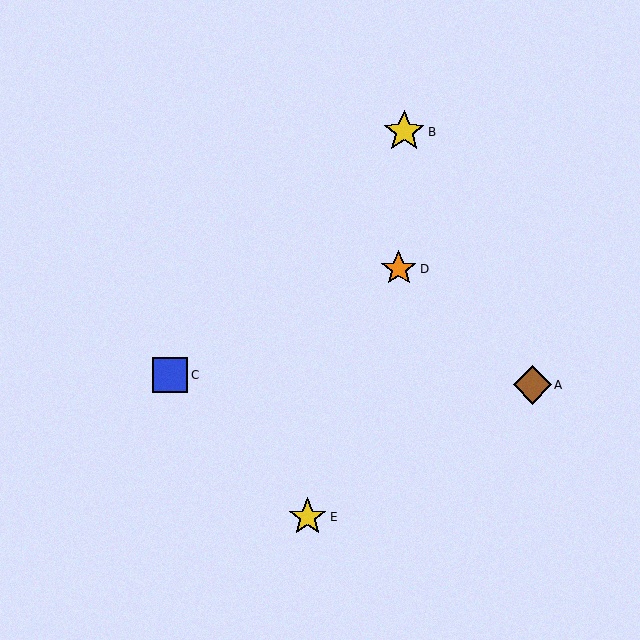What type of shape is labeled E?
Shape E is a yellow star.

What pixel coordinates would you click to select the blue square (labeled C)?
Click at (170, 375) to select the blue square C.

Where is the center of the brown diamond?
The center of the brown diamond is at (532, 385).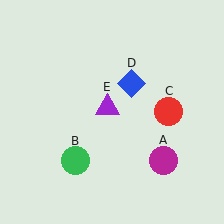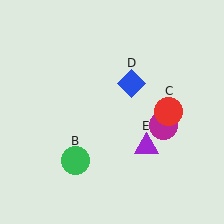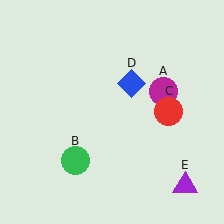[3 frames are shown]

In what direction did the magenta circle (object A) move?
The magenta circle (object A) moved up.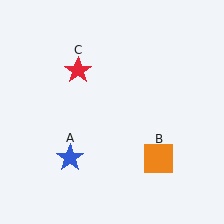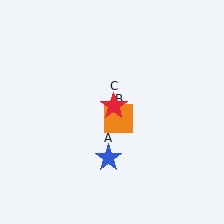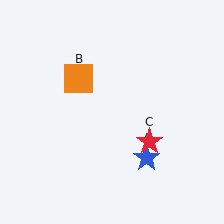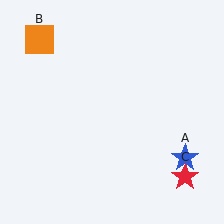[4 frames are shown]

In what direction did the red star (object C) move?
The red star (object C) moved down and to the right.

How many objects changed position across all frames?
3 objects changed position: blue star (object A), orange square (object B), red star (object C).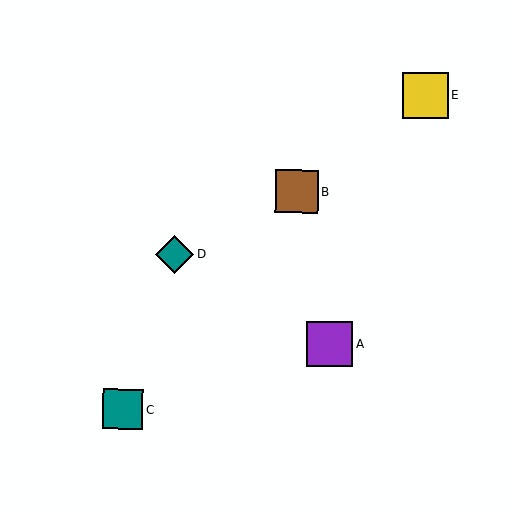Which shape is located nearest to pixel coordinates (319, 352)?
The purple square (labeled A) at (330, 344) is nearest to that location.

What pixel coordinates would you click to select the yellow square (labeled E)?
Click at (425, 95) to select the yellow square E.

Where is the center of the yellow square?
The center of the yellow square is at (425, 95).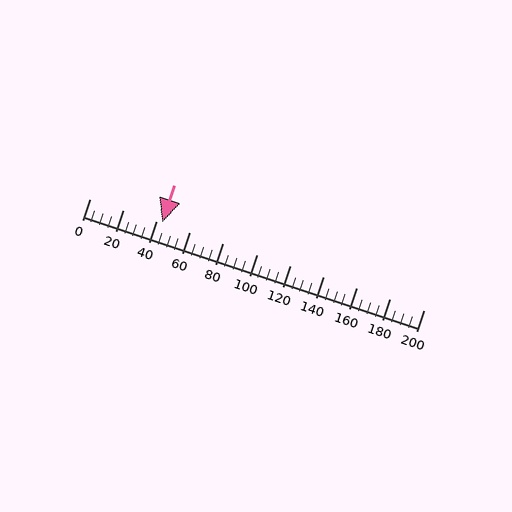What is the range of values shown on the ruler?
The ruler shows values from 0 to 200.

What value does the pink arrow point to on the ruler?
The pink arrow points to approximately 44.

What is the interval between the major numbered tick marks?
The major tick marks are spaced 20 units apart.